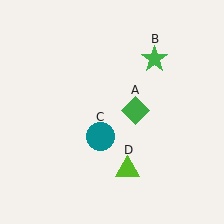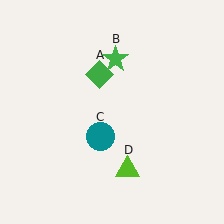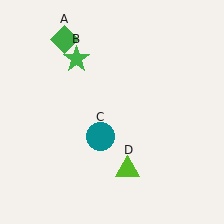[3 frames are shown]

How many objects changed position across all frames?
2 objects changed position: green diamond (object A), green star (object B).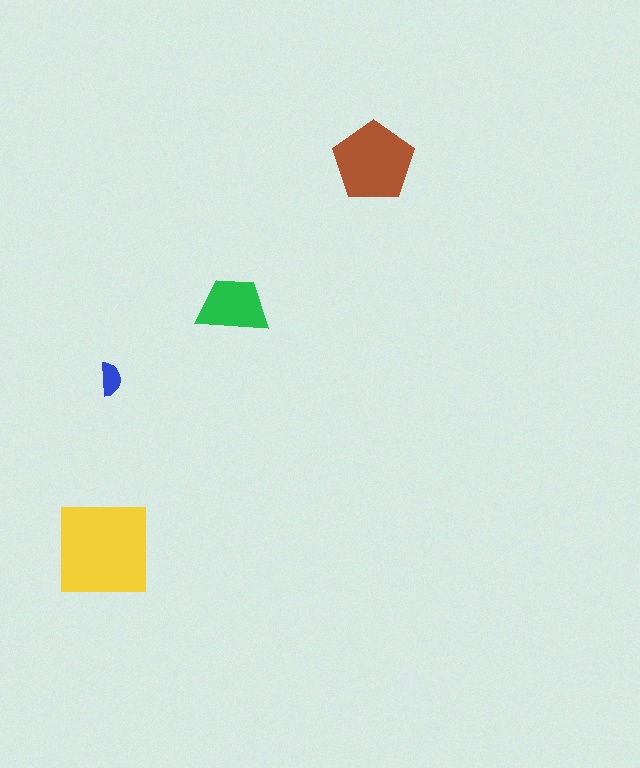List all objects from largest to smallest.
The yellow square, the brown pentagon, the green trapezoid, the blue semicircle.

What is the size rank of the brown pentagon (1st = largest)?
2nd.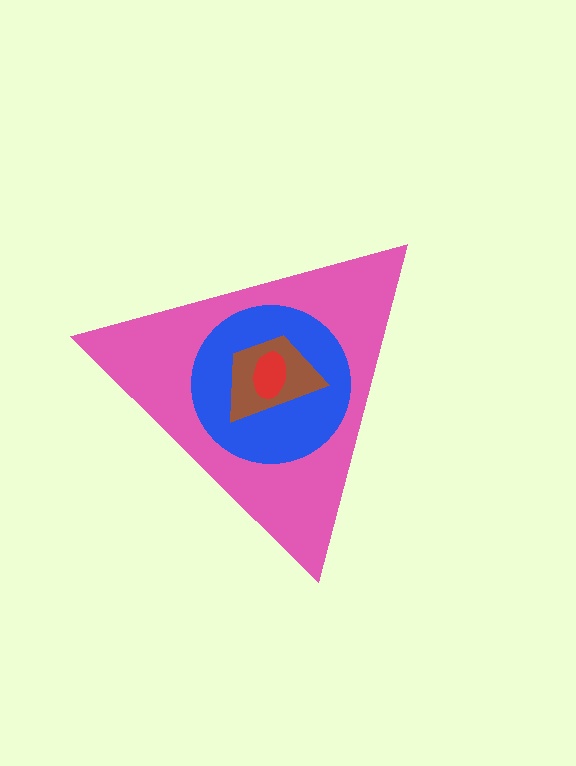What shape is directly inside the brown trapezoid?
The red ellipse.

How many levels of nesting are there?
4.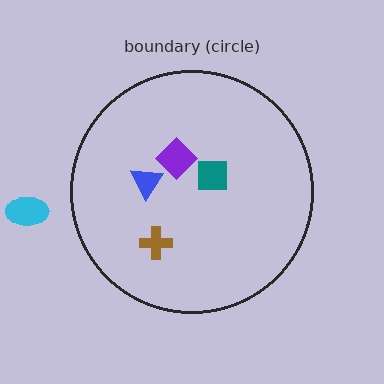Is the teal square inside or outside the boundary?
Inside.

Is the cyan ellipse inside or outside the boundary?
Outside.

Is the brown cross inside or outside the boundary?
Inside.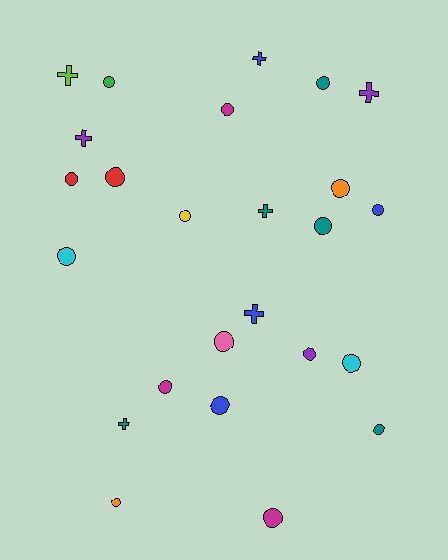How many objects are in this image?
There are 25 objects.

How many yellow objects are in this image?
There is 1 yellow object.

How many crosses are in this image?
There are 7 crosses.